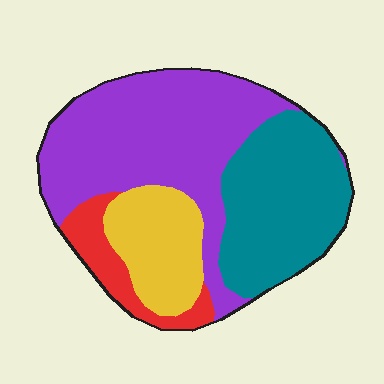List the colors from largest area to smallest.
From largest to smallest: purple, teal, yellow, red.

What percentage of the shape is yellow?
Yellow covers roughly 15% of the shape.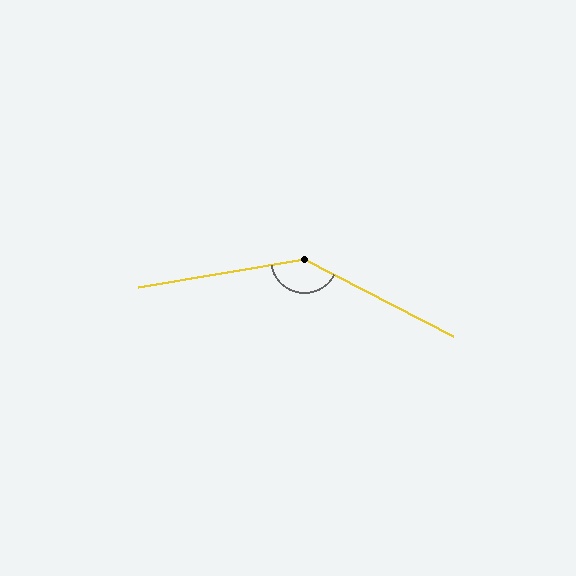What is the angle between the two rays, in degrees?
Approximately 143 degrees.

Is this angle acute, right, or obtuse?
It is obtuse.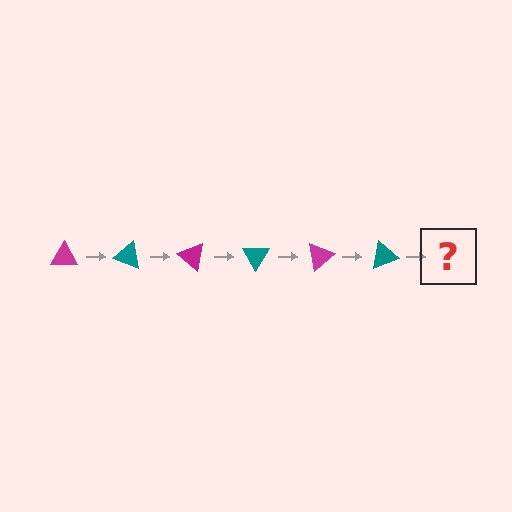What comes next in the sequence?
The next element should be a magenta triangle, rotated 120 degrees from the start.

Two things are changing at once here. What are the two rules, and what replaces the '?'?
The two rules are that it rotates 20 degrees each step and the color cycles through magenta and teal. The '?' should be a magenta triangle, rotated 120 degrees from the start.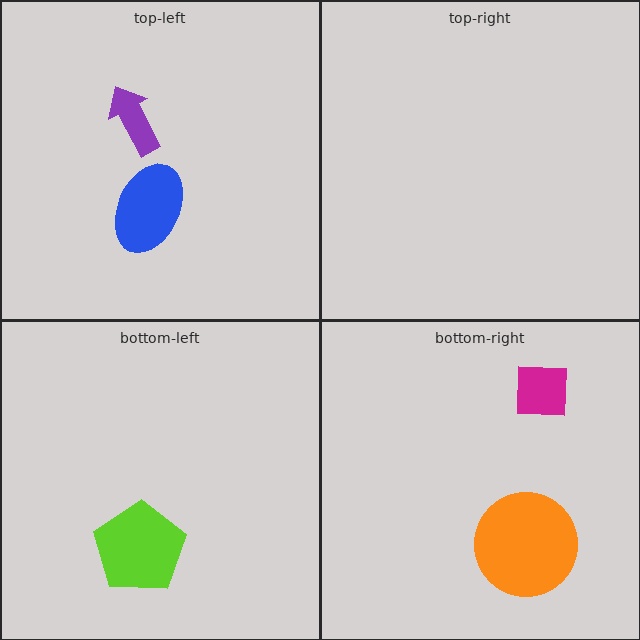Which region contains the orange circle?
The bottom-right region.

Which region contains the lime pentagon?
The bottom-left region.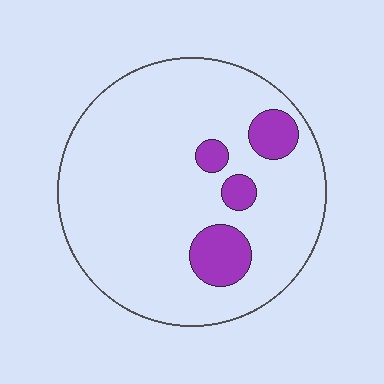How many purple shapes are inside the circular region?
4.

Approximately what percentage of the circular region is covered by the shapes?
Approximately 10%.